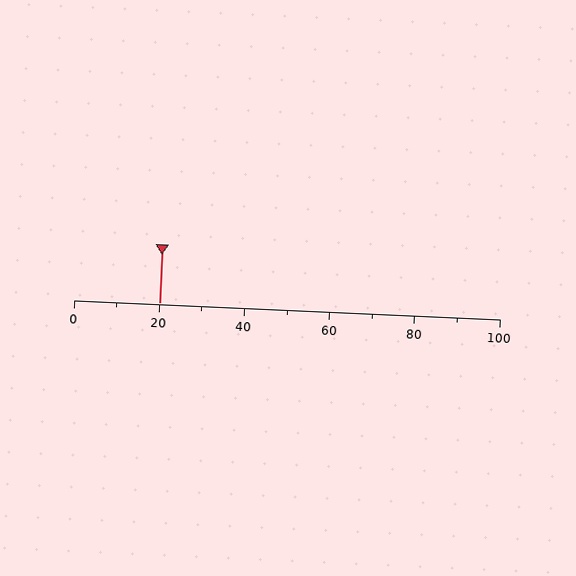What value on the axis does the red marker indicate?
The marker indicates approximately 20.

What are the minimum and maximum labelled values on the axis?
The axis runs from 0 to 100.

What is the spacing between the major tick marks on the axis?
The major ticks are spaced 20 apart.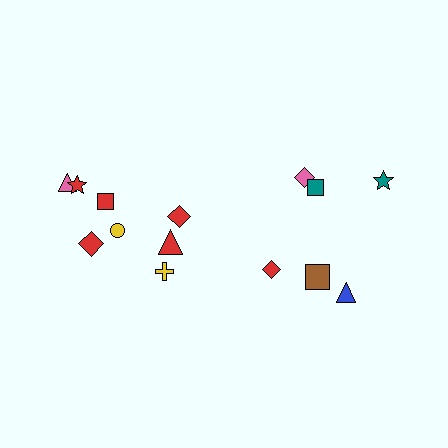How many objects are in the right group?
There are 6 objects.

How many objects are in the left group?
There are 8 objects.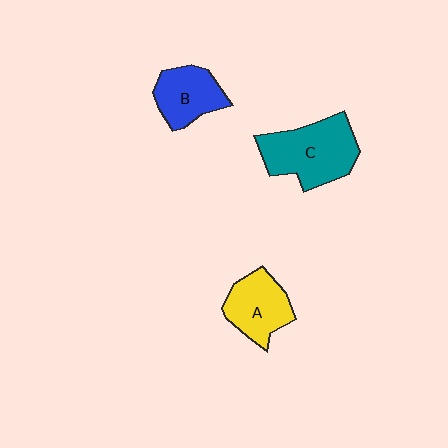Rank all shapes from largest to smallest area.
From largest to smallest: C (teal), A (yellow), B (blue).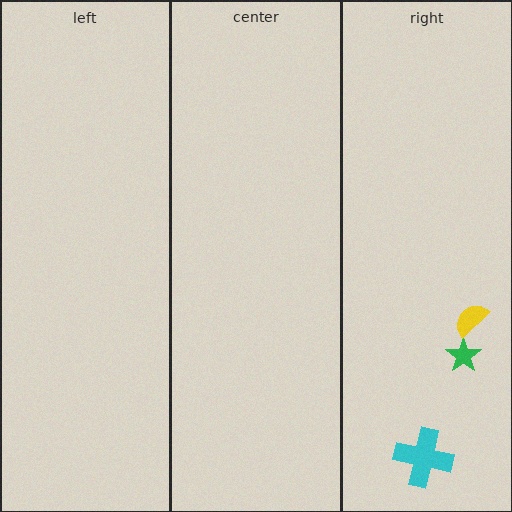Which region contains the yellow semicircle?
The right region.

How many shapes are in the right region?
3.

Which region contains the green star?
The right region.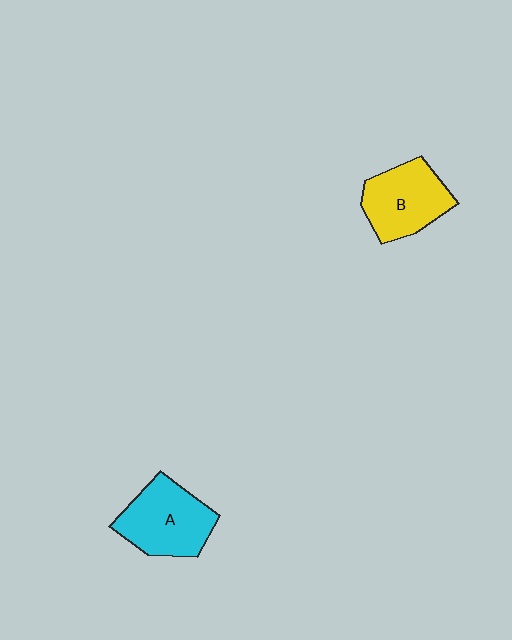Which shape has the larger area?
Shape A (cyan).